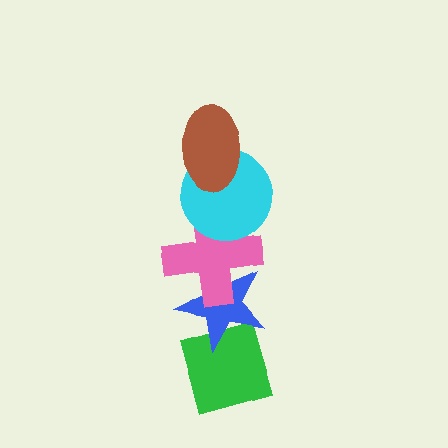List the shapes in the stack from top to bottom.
From top to bottom: the brown ellipse, the cyan circle, the pink cross, the blue star, the green diamond.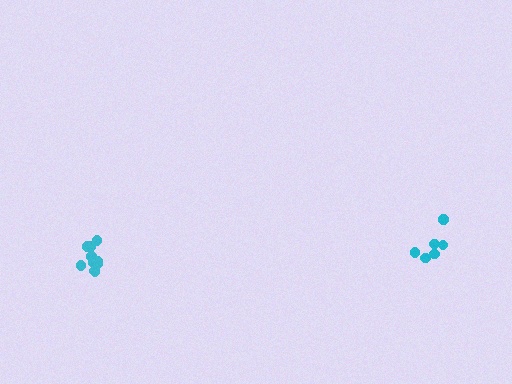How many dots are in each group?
Group 1: 7 dots, Group 2: 11 dots (18 total).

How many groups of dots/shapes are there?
There are 2 groups.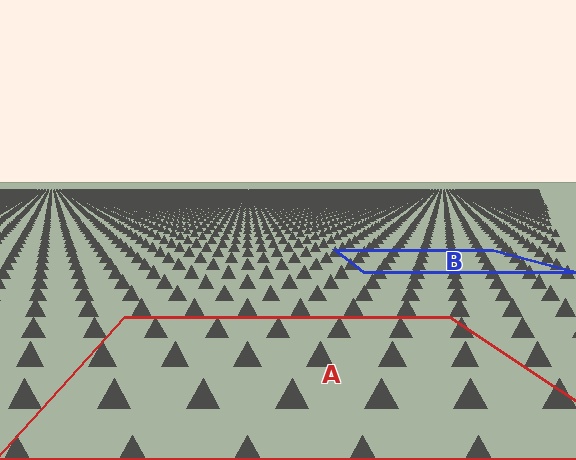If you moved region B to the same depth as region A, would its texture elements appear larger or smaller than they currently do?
They would appear larger. At a closer depth, the same texture elements are projected at a bigger on-screen size.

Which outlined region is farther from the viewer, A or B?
Region B is farther from the viewer — the texture elements inside it appear smaller and more densely packed.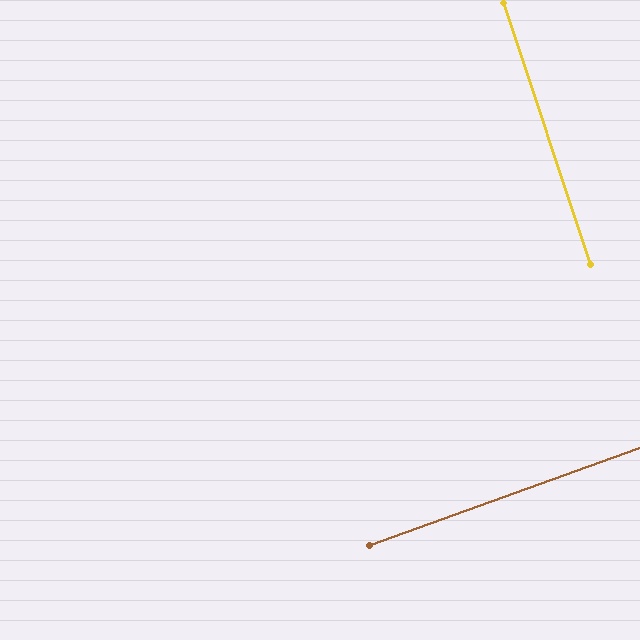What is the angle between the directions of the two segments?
Approximately 88 degrees.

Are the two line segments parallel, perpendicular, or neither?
Perpendicular — they meet at approximately 88°.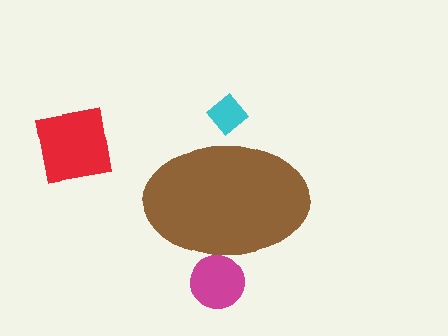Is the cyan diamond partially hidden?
Yes, the cyan diamond is partially hidden behind the brown ellipse.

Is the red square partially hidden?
No, the red square is fully visible.